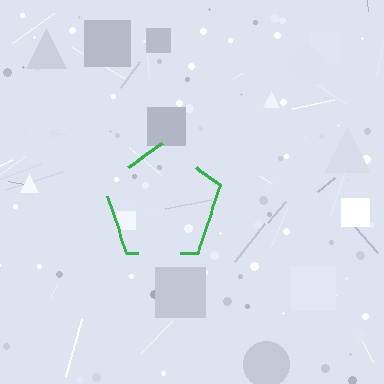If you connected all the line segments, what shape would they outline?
They would outline a pentagon.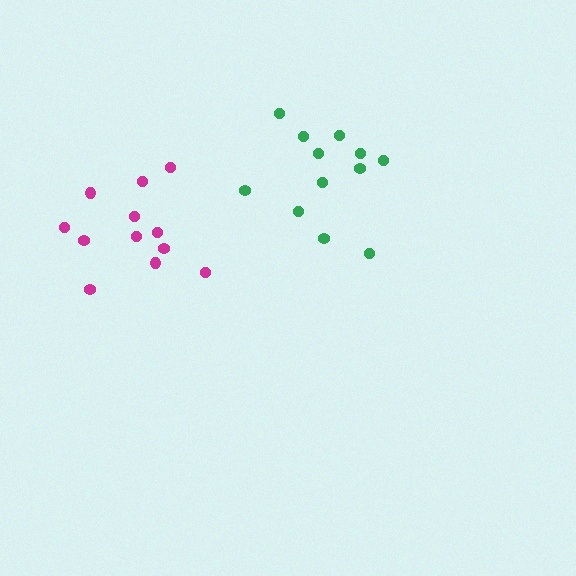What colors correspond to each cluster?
The clusters are colored: green, magenta.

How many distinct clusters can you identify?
There are 2 distinct clusters.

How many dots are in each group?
Group 1: 12 dots, Group 2: 12 dots (24 total).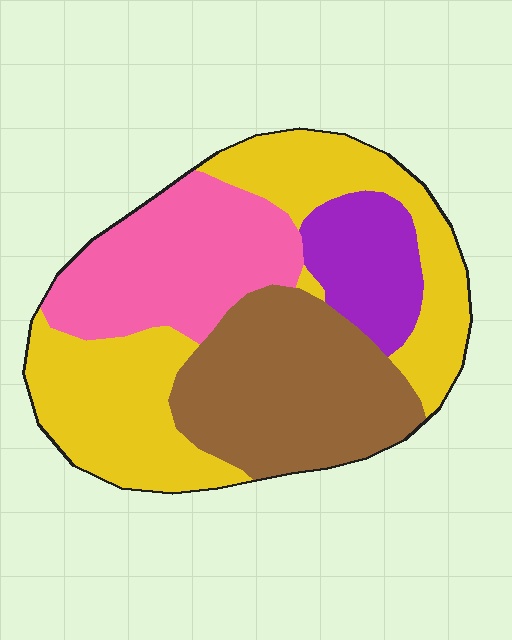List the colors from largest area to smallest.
From largest to smallest: yellow, brown, pink, purple.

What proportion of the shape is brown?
Brown covers about 30% of the shape.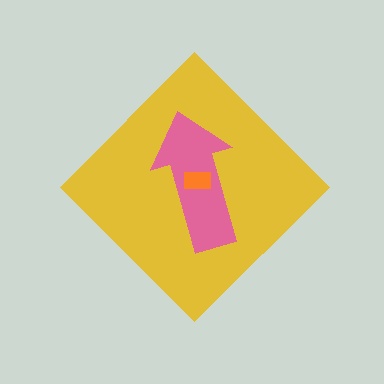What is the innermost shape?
The orange rectangle.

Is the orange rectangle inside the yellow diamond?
Yes.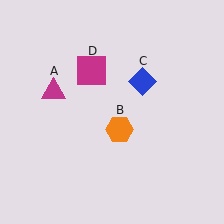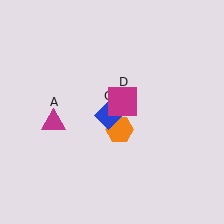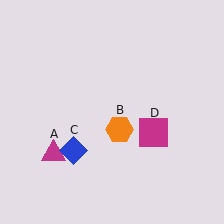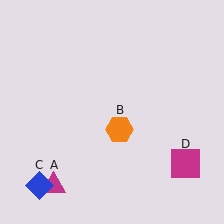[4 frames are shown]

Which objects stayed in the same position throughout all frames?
Orange hexagon (object B) remained stationary.